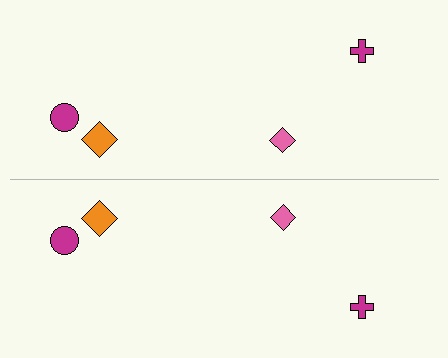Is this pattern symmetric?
Yes, this pattern has bilateral (reflection) symmetry.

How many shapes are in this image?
There are 8 shapes in this image.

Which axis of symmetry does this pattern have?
The pattern has a horizontal axis of symmetry running through the center of the image.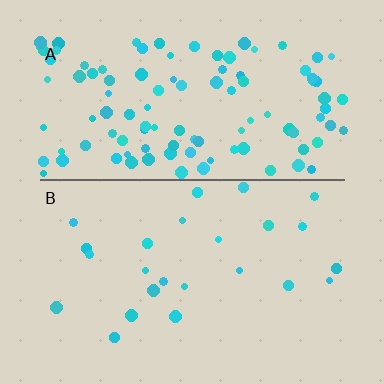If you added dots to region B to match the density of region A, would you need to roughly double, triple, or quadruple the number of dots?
Approximately quadruple.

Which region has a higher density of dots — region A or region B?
A (the top).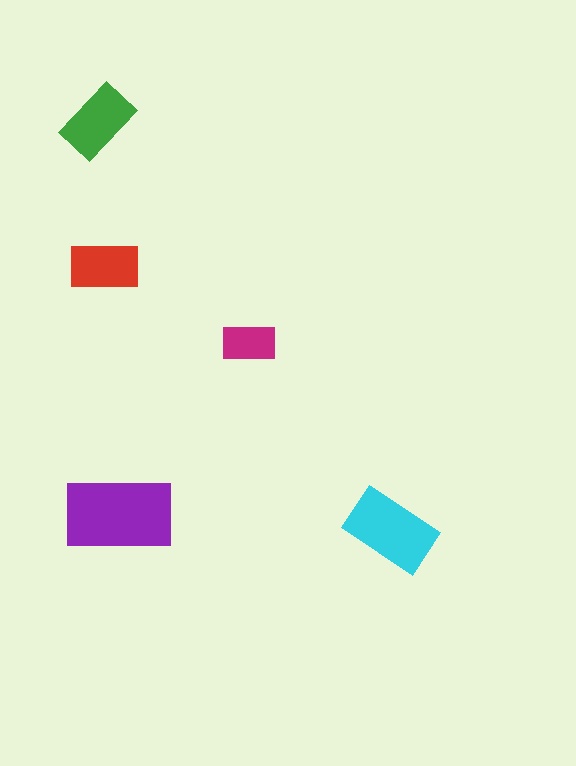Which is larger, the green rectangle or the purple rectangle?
The purple one.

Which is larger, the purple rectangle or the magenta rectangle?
The purple one.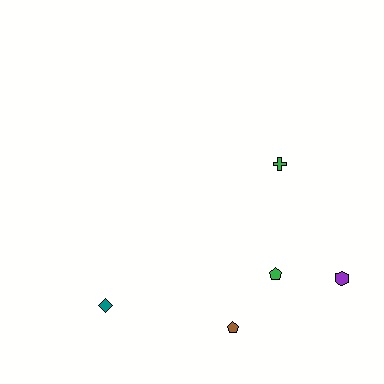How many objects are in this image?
There are 5 objects.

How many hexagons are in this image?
There is 1 hexagon.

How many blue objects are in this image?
There are no blue objects.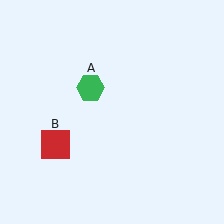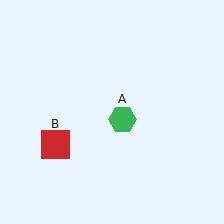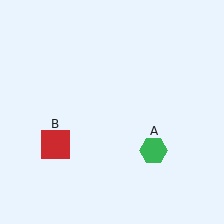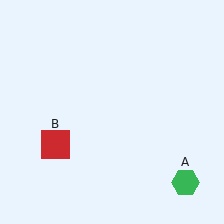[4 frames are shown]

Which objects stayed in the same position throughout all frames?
Red square (object B) remained stationary.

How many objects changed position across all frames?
1 object changed position: green hexagon (object A).